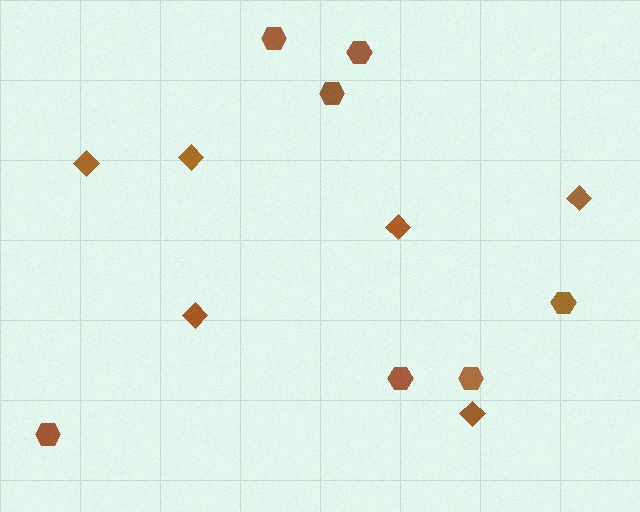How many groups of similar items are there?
There are 2 groups: one group of hexagons (7) and one group of diamonds (6).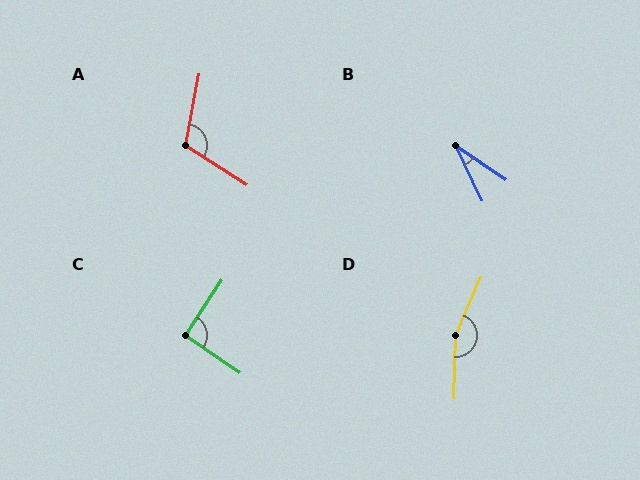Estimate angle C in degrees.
Approximately 92 degrees.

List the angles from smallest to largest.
B (30°), C (92°), A (112°), D (158°).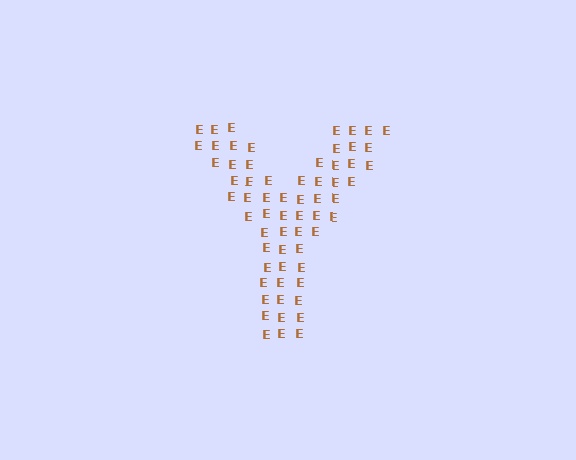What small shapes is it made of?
It is made of small letter E's.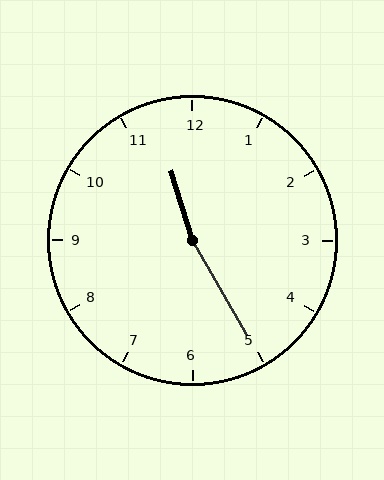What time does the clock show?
11:25.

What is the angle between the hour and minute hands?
Approximately 168 degrees.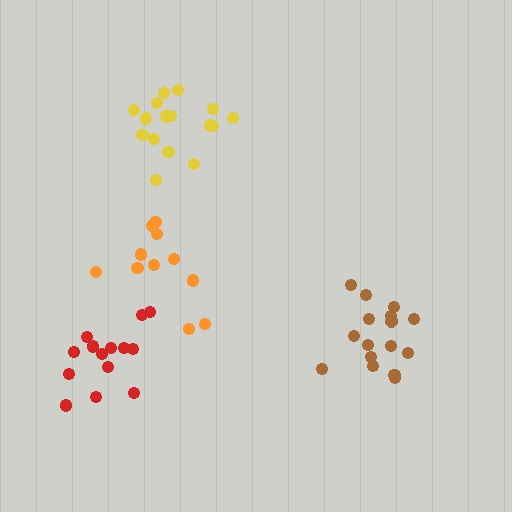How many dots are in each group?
Group 1: 14 dots, Group 2: 11 dots, Group 3: 16 dots, Group 4: 16 dots (57 total).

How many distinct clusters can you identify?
There are 4 distinct clusters.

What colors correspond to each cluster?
The clusters are colored: red, orange, brown, yellow.